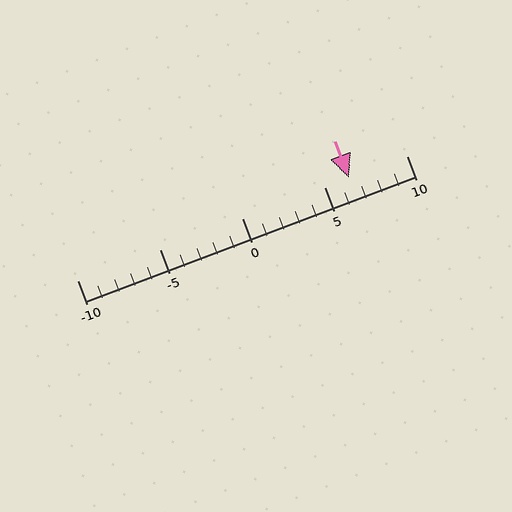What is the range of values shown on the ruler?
The ruler shows values from -10 to 10.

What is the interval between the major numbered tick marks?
The major tick marks are spaced 5 units apart.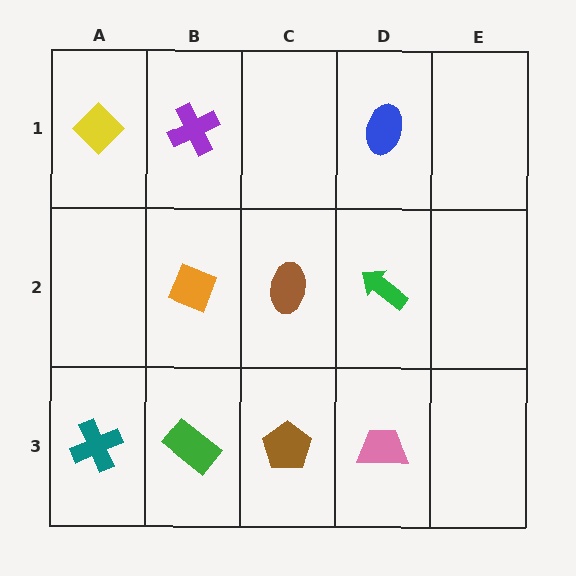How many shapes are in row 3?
4 shapes.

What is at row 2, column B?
An orange diamond.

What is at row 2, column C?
A brown ellipse.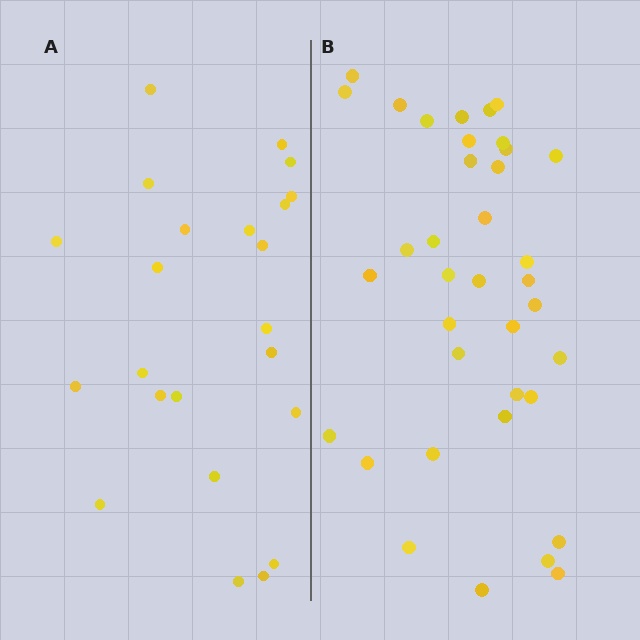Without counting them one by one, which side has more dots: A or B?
Region B (the right region) has more dots.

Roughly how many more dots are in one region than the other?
Region B has approximately 15 more dots than region A.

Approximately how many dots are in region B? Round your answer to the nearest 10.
About 40 dots. (The exact count is 37, which rounds to 40.)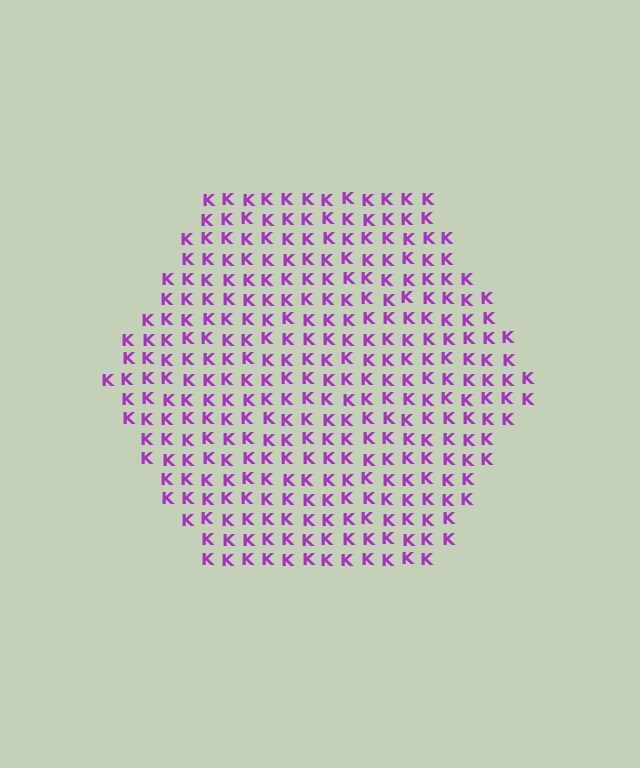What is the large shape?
The large shape is a hexagon.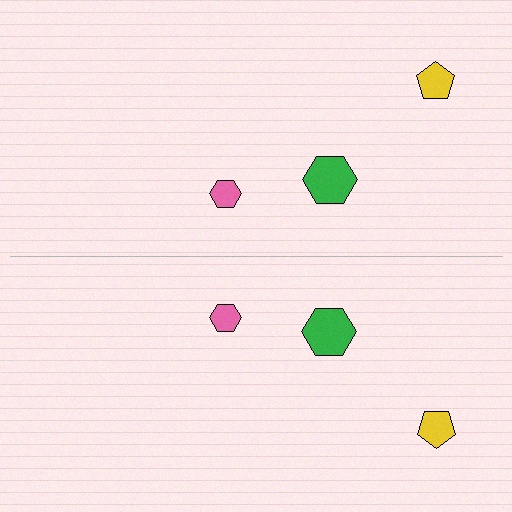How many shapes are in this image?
There are 6 shapes in this image.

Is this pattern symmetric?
Yes, this pattern has bilateral (reflection) symmetry.